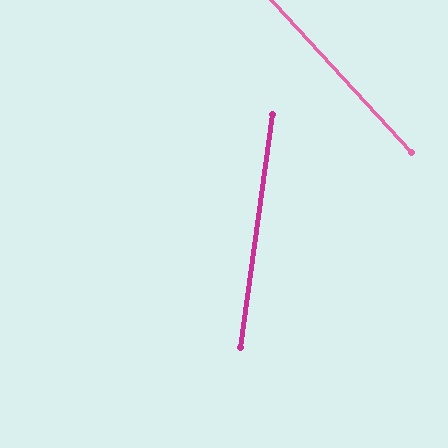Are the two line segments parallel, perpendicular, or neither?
Neither parallel nor perpendicular — they differ by about 50°.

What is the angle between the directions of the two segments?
Approximately 50 degrees.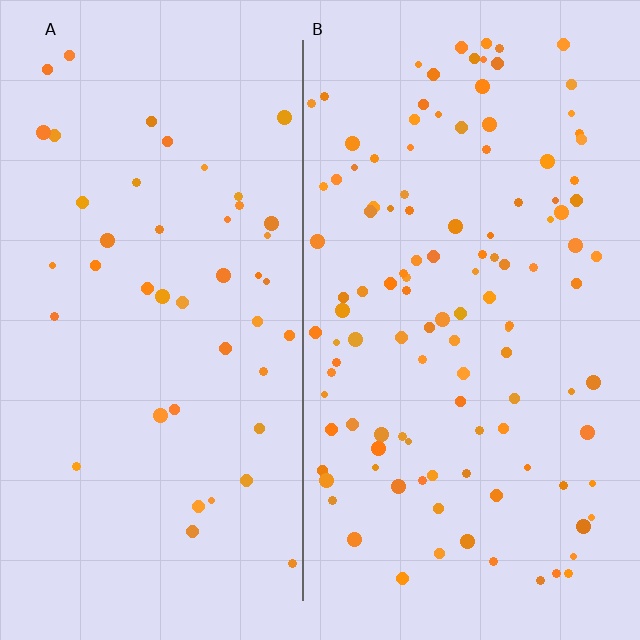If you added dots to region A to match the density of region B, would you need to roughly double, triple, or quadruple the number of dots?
Approximately triple.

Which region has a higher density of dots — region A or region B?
B (the right).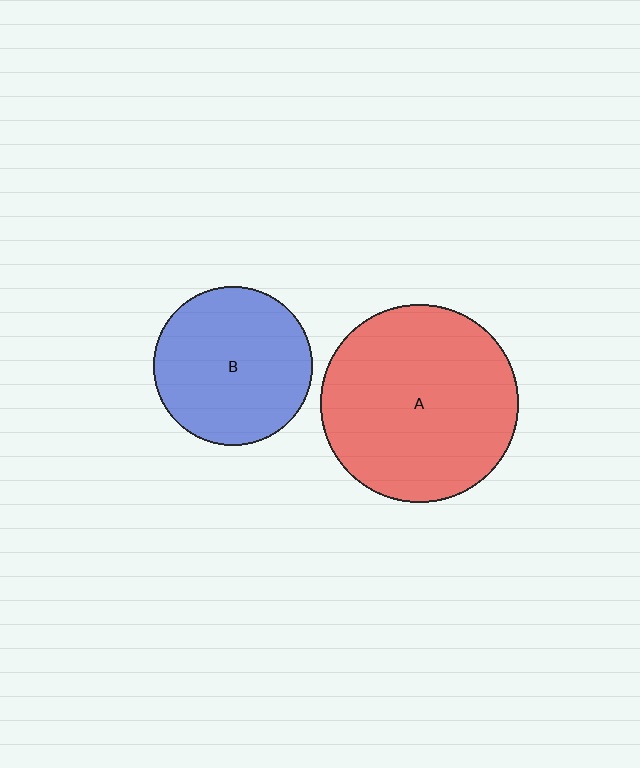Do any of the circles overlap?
No, none of the circles overlap.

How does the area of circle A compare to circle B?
Approximately 1.5 times.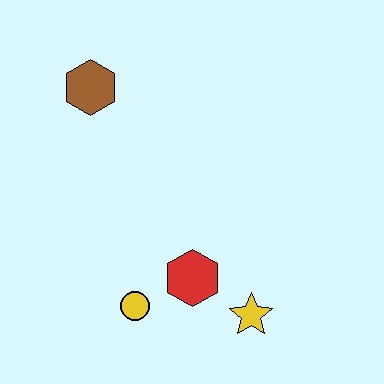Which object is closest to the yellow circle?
The red hexagon is closest to the yellow circle.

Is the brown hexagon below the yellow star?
No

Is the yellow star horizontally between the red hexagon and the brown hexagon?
No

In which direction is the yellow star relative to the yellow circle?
The yellow star is to the right of the yellow circle.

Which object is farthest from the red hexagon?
The brown hexagon is farthest from the red hexagon.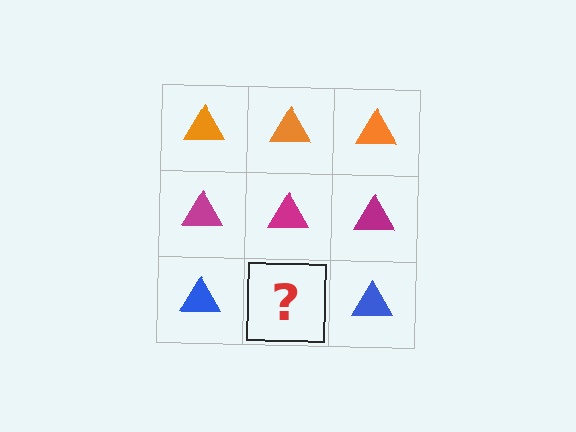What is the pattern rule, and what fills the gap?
The rule is that each row has a consistent color. The gap should be filled with a blue triangle.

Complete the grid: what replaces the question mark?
The question mark should be replaced with a blue triangle.